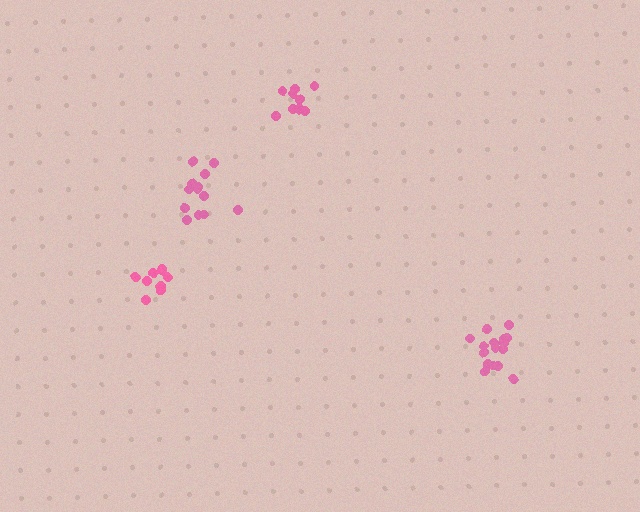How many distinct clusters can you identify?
There are 4 distinct clusters.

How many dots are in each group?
Group 1: 16 dots, Group 2: 10 dots, Group 3: 14 dots, Group 4: 11 dots (51 total).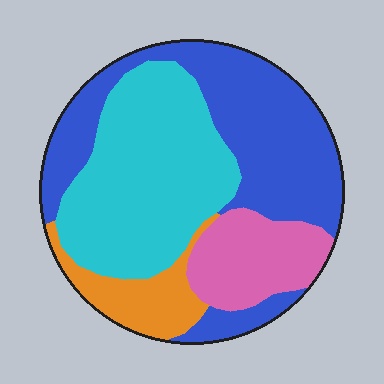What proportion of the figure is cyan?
Cyan takes up about three eighths (3/8) of the figure.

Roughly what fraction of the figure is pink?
Pink covers roughly 15% of the figure.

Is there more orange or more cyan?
Cyan.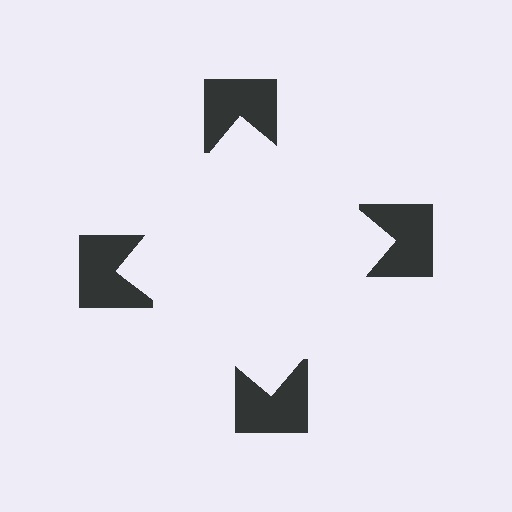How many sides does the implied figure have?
4 sides.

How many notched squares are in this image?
There are 4 — one at each vertex of the illusory square.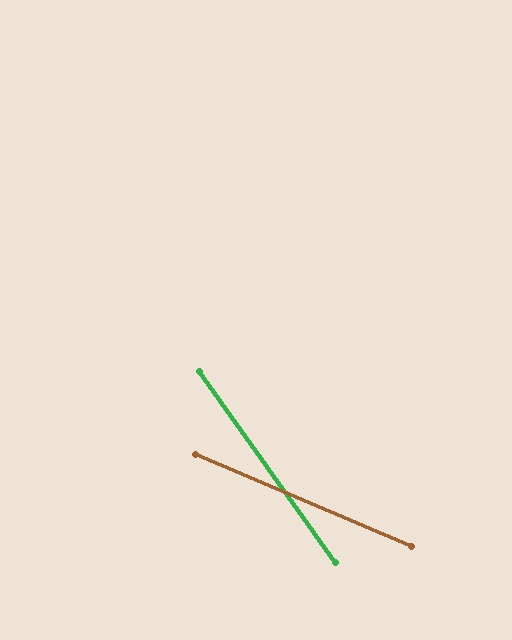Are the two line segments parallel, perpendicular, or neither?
Neither parallel nor perpendicular — they differ by about 32°.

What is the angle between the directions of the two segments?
Approximately 32 degrees.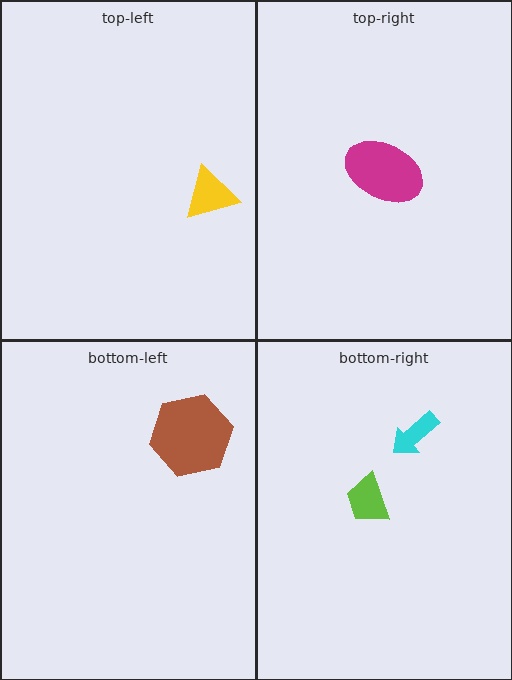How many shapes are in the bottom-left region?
1.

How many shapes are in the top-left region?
1.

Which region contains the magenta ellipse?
The top-right region.